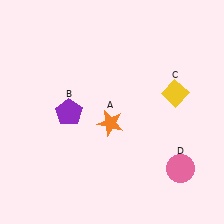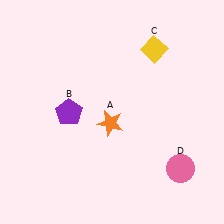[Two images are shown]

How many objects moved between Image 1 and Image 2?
1 object moved between the two images.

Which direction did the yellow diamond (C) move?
The yellow diamond (C) moved up.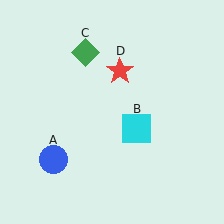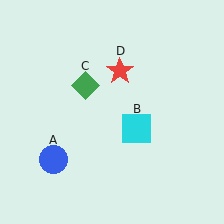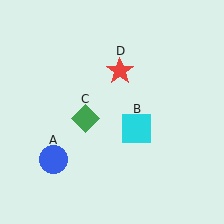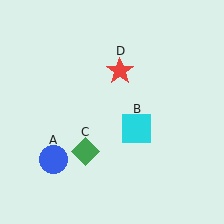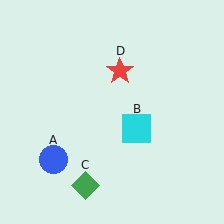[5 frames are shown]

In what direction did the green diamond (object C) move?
The green diamond (object C) moved down.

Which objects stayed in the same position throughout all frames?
Blue circle (object A) and cyan square (object B) and red star (object D) remained stationary.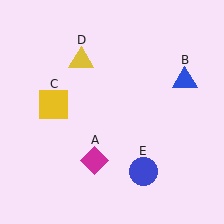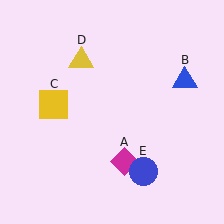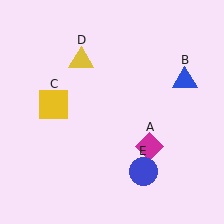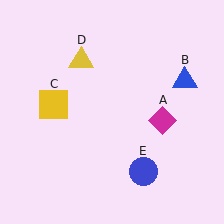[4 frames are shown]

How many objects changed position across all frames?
1 object changed position: magenta diamond (object A).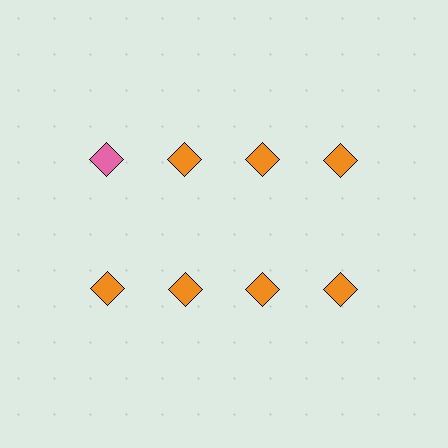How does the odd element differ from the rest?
It has a different color: pink instead of orange.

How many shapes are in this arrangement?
There are 8 shapes arranged in a grid pattern.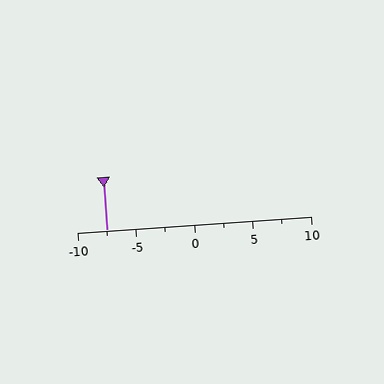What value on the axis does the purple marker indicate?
The marker indicates approximately -7.5.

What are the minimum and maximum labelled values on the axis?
The axis runs from -10 to 10.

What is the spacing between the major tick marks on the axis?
The major ticks are spaced 5 apart.